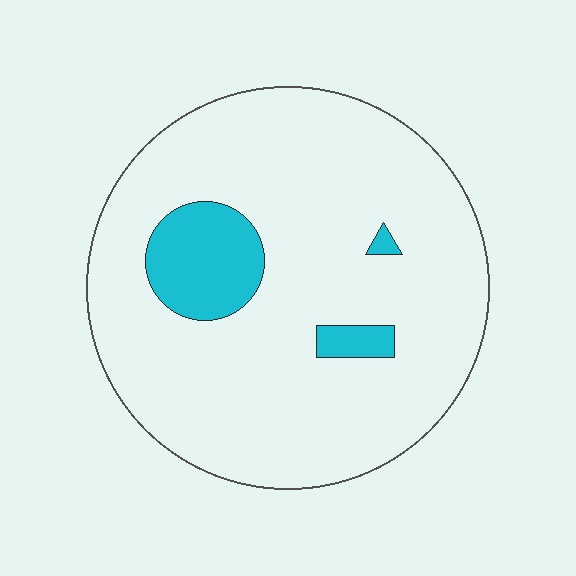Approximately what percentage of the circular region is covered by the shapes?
Approximately 10%.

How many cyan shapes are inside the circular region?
3.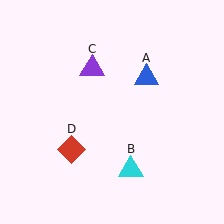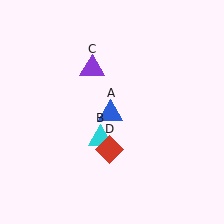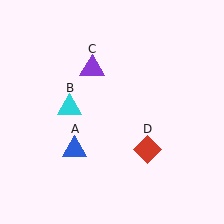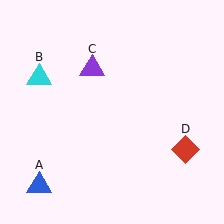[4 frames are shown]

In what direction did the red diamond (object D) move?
The red diamond (object D) moved right.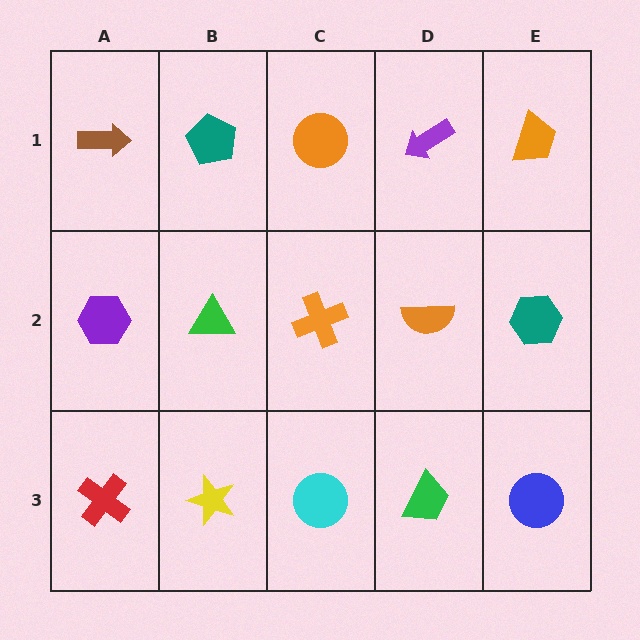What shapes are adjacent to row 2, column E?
An orange trapezoid (row 1, column E), a blue circle (row 3, column E), an orange semicircle (row 2, column D).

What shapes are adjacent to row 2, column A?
A brown arrow (row 1, column A), a red cross (row 3, column A), a green triangle (row 2, column B).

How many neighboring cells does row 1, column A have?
2.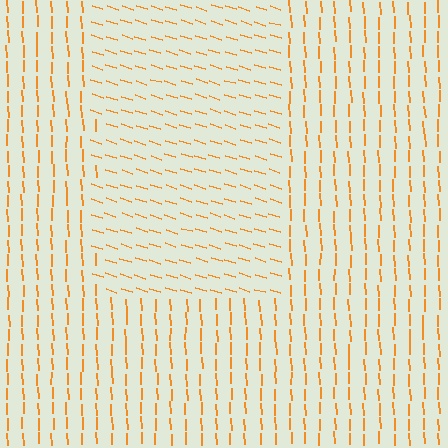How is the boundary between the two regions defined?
The boundary is defined purely by a change in line orientation (approximately 70 degrees difference). All lines are the same color and thickness.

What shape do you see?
I see a rectangle.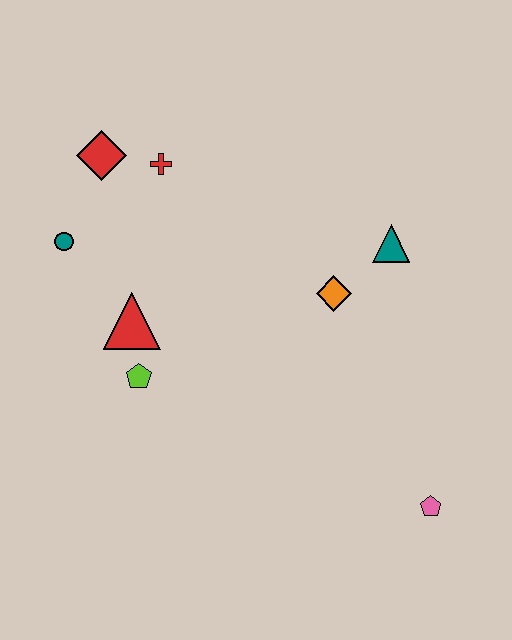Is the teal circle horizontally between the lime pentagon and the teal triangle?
No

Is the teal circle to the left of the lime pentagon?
Yes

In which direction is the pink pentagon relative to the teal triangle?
The pink pentagon is below the teal triangle.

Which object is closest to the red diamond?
The red cross is closest to the red diamond.